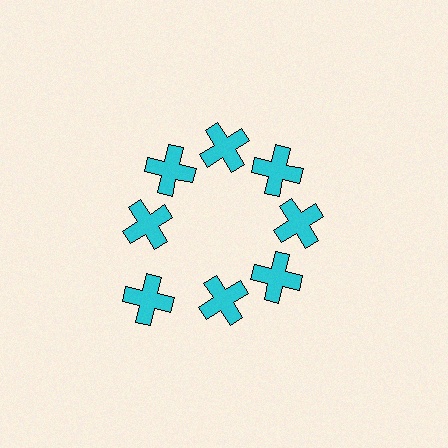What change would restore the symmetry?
The symmetry would be restored by moving it inward, back onto the ring so that all 8 crosses sit at equal angles and equal distance from the center.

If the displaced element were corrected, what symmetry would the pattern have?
It would have 8-fold rotational symmetry — the pattern would map onto itself every 45 degrees.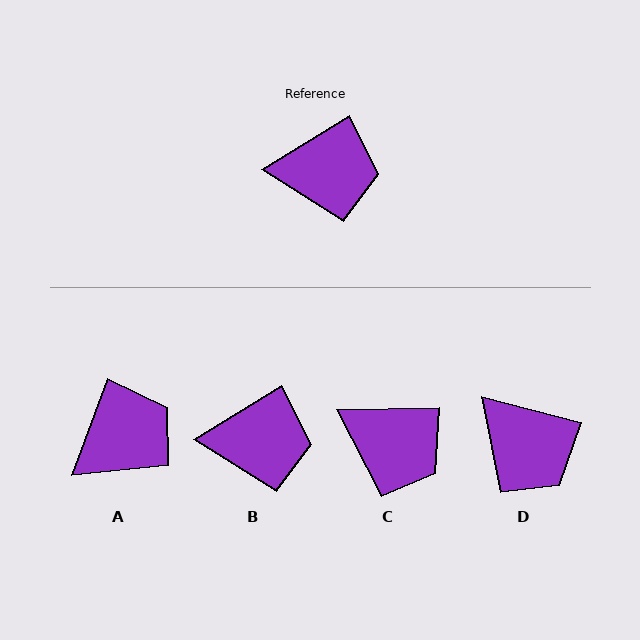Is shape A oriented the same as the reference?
No, it is off by about 38 degrees.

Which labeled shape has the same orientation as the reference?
B.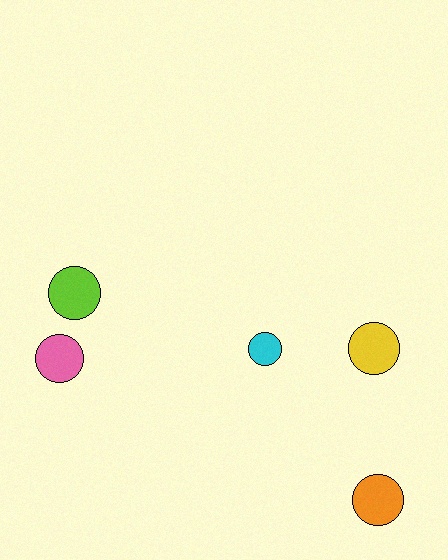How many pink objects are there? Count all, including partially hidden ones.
There is 1 pink object.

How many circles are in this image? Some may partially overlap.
There are 5 circles.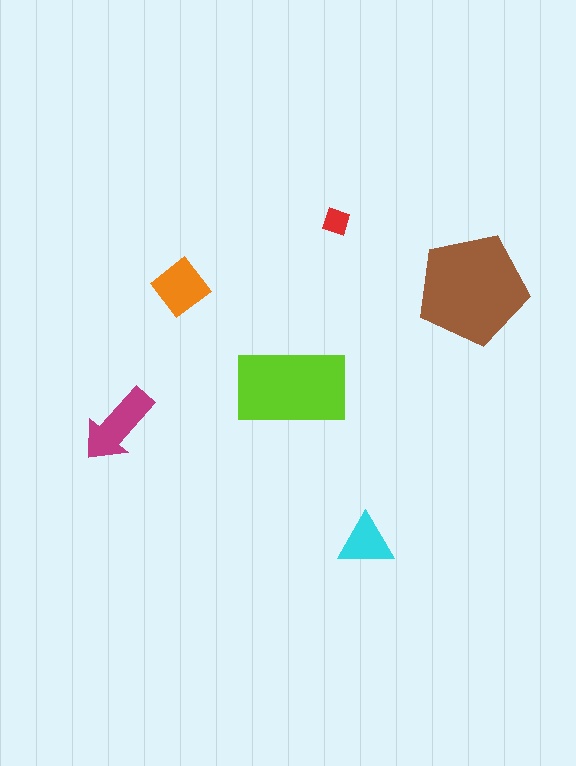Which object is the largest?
The brown pentagon.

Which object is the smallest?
The red diamond.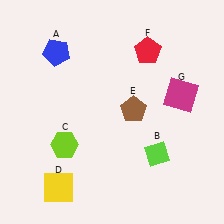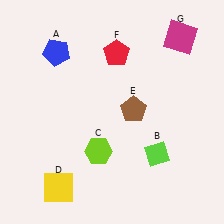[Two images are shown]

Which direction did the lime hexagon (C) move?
The lime hexagon (C) moved right.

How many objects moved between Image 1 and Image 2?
3 objects moved between the two images.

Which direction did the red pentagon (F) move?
The red pentagon (F) moved left.